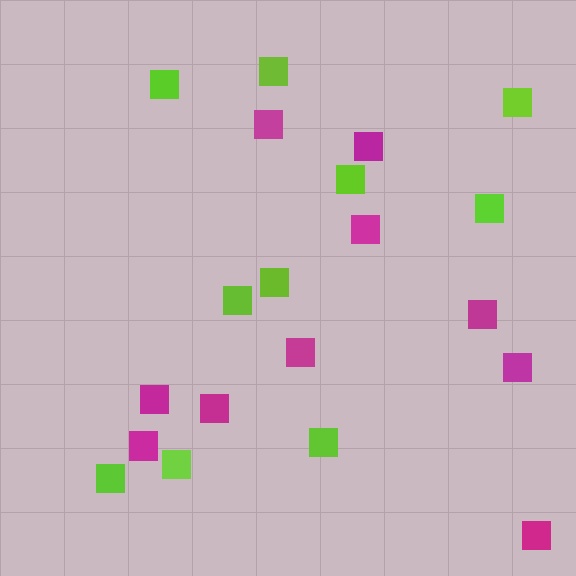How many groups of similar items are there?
There are 2 groups: one group of lime squares (10) and one group of magenta squares (10).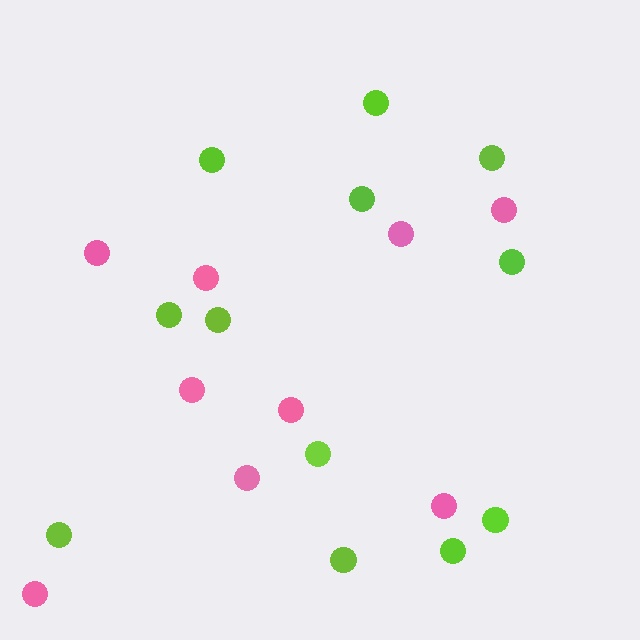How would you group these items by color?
There are 2 groups: one group of pink circles (9) and one group of lime circles (12).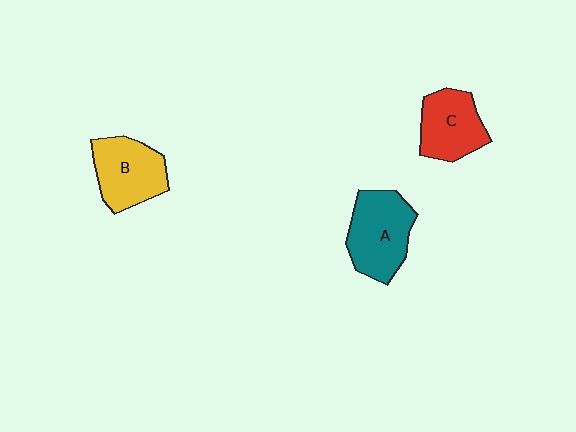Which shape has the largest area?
Shape A (teal).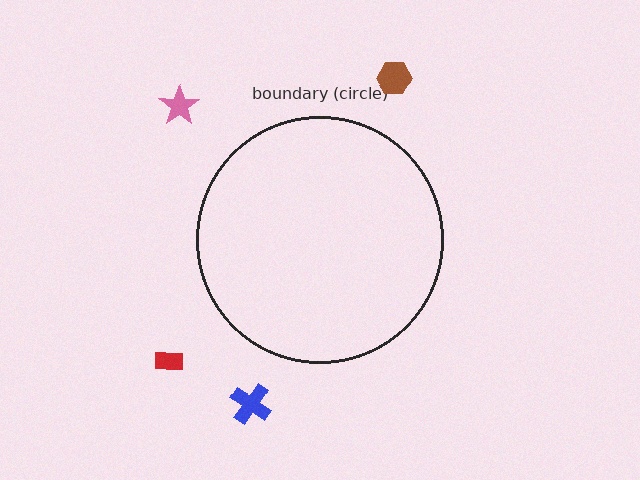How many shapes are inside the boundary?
0 inside, 4 outside.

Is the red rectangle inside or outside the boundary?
Outside.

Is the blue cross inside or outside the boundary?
Outside.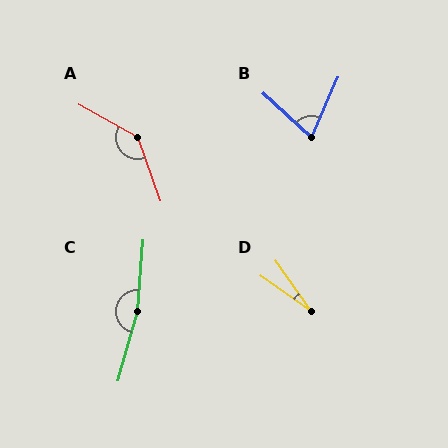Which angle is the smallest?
D, at approximately 20 degrees.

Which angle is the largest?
C, at approximately 169 degrees.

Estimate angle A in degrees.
Approximately 138 degrees.